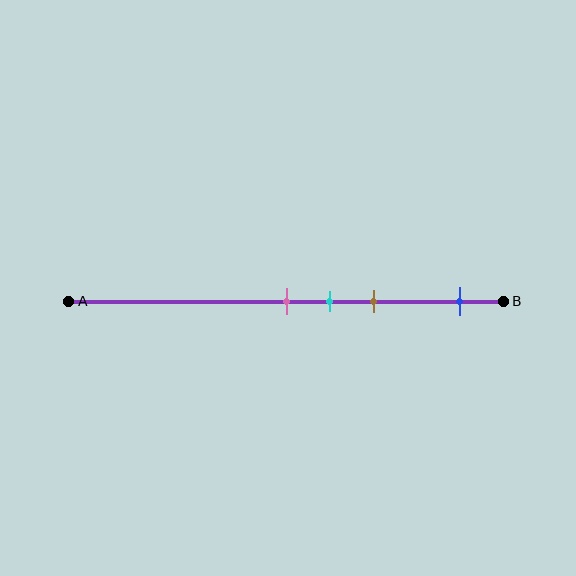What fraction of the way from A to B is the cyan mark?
The cyan mark is approximately 60% (0.6) of the way from A to B.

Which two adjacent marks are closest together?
The pink and cyan marks are the closest adjacent pair.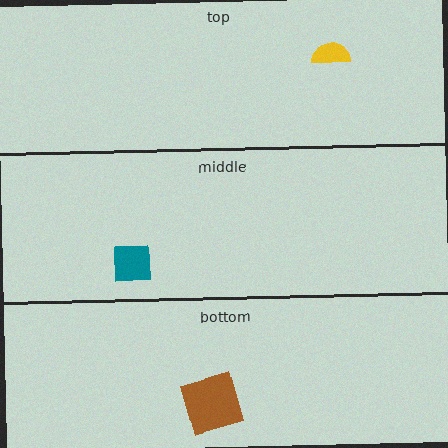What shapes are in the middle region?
The teal square.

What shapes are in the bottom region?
The brown square.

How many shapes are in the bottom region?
1.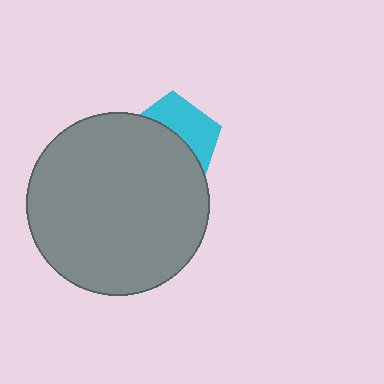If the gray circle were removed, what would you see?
You would see the complete cyan pentagon.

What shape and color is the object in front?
The object in front is a gray circle.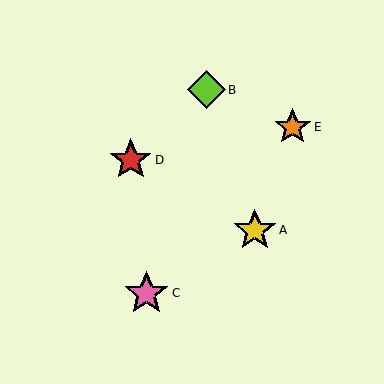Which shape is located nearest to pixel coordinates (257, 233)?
The yellow star (labeled A) at (255, 230) is nearest to that location.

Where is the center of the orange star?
The center of the orange star is at (293, 127).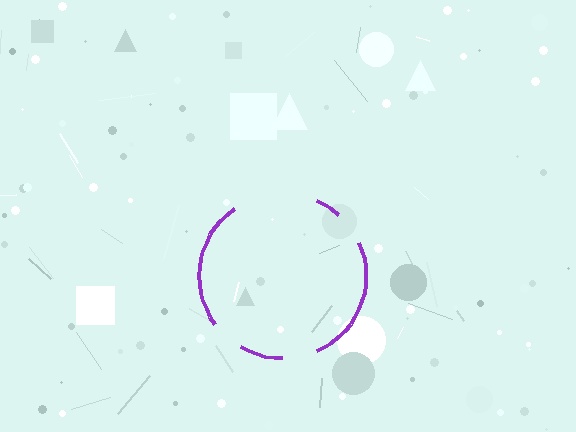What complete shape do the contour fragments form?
The contour fragments form a circle.